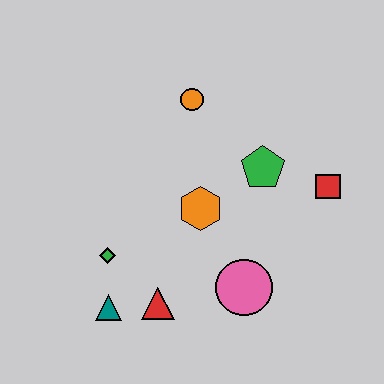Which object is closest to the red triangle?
The teal triangle is closest to the red triangle.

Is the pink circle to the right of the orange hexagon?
Yes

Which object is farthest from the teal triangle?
The red square is farthest from the teal triangle.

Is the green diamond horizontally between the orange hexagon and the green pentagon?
No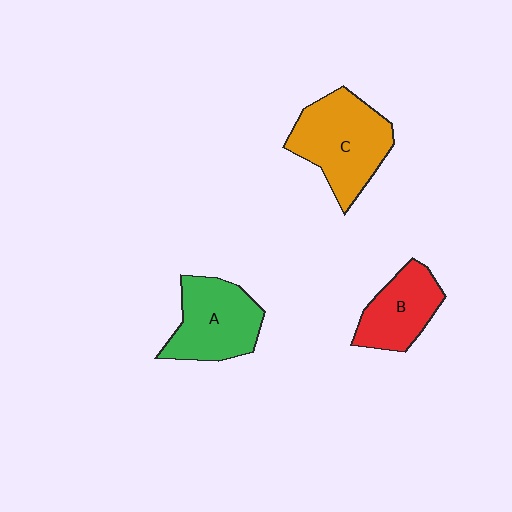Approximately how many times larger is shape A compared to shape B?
Approximately 1.2 times.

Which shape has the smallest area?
Shape B (red).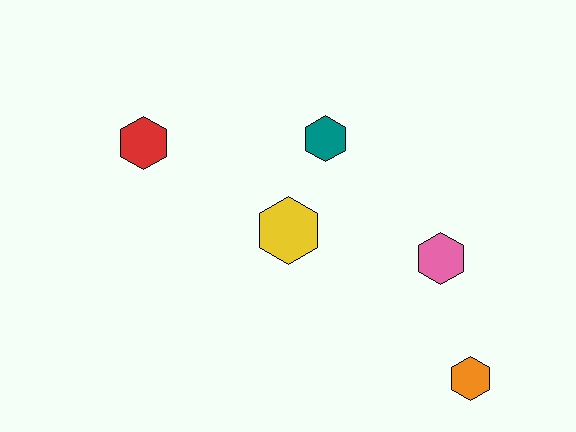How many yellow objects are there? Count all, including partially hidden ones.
There is 1 yellow object.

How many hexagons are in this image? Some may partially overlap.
There are 5 hexagons.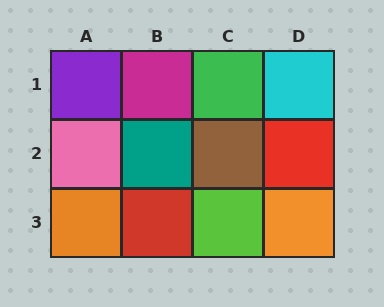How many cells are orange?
2 cells are orange.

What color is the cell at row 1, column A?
Purple.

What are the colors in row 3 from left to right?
Orange, red, lime, orange.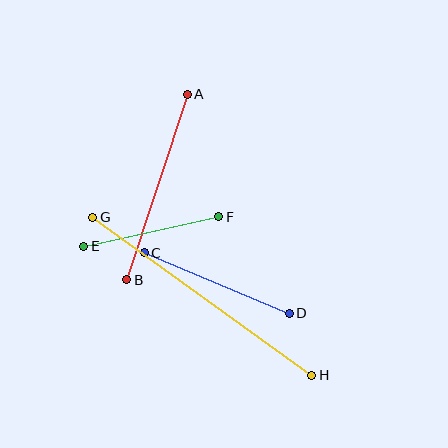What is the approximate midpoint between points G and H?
The midpoint is at approximately (202, 296) pixels.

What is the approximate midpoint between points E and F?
The midpoint is at approximately (151, 232) pixels.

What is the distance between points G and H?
The distance is approximately 270 pixels.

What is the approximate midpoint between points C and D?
The midpoint is at approximately (217, 283) pixels.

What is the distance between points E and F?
The distance is approximately 138 pixels.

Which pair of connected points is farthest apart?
Points G and H are farthest apart.